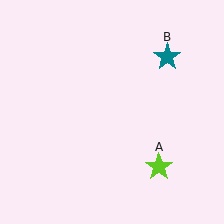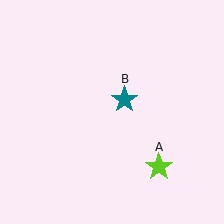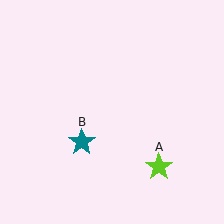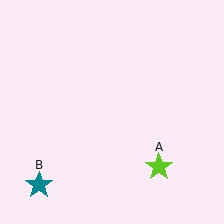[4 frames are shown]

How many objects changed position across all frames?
1 object changed position: teal star (object B).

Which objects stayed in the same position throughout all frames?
Lime star (object A) remained stationary.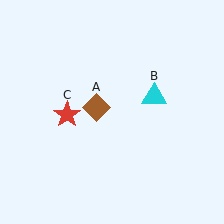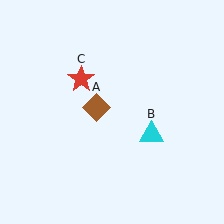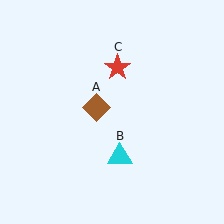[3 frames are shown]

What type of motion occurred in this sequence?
The cyan triangle (object B), red star (object C) rotated clockwise around the center of the scene.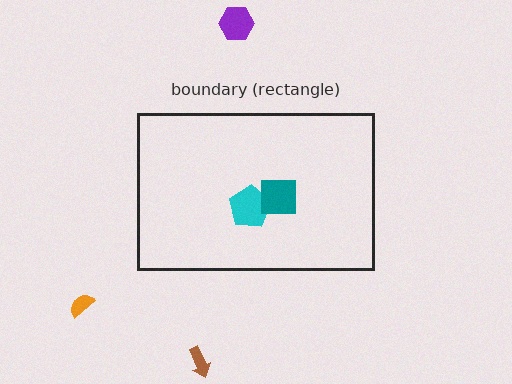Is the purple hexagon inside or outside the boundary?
Outside.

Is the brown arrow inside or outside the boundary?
Outside.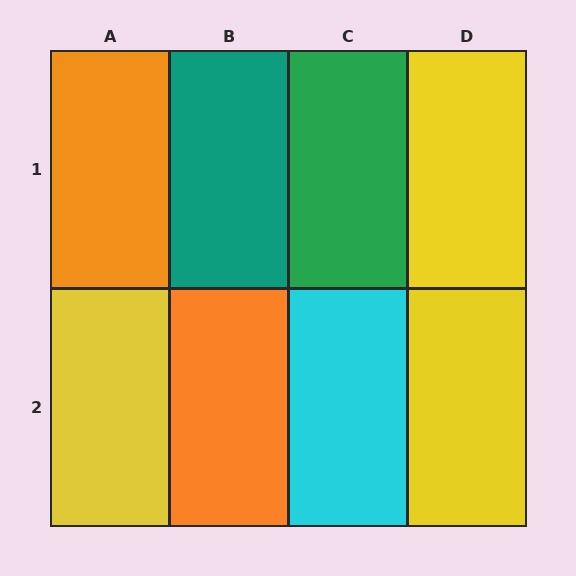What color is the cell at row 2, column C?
Cyan.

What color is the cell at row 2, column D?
Yellow.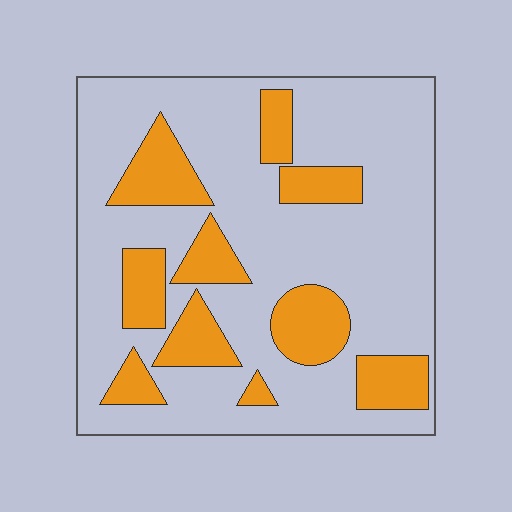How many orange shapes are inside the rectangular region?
10.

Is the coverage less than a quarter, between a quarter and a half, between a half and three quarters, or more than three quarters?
Between a quarter and a half.